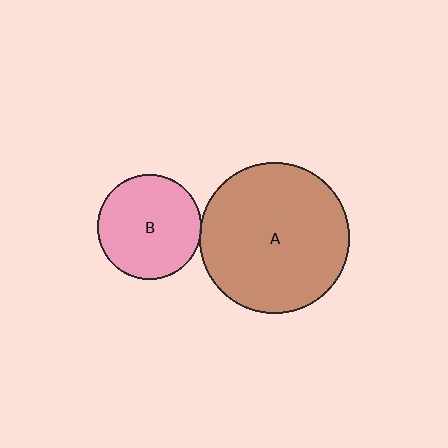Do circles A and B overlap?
Yes.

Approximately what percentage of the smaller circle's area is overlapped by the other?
Approximately 5%.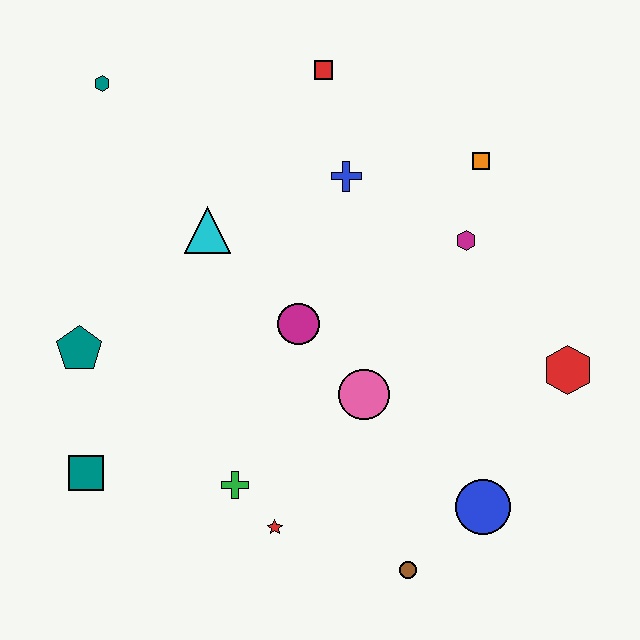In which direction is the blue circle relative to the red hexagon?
The blue circle is below the red hexagon.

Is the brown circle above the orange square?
No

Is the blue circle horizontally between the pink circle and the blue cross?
No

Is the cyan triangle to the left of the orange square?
Yes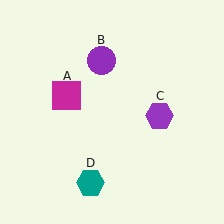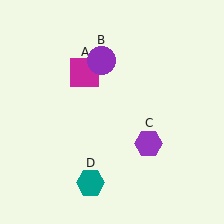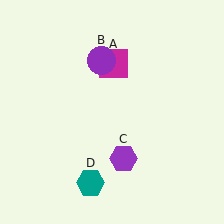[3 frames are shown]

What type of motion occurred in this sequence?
The magenta square (object A), purple hexagon (object C) rotated clockwise around the center of the scene.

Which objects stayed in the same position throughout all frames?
Purple circle (object B) and teal hexagon (object D) remained stationary.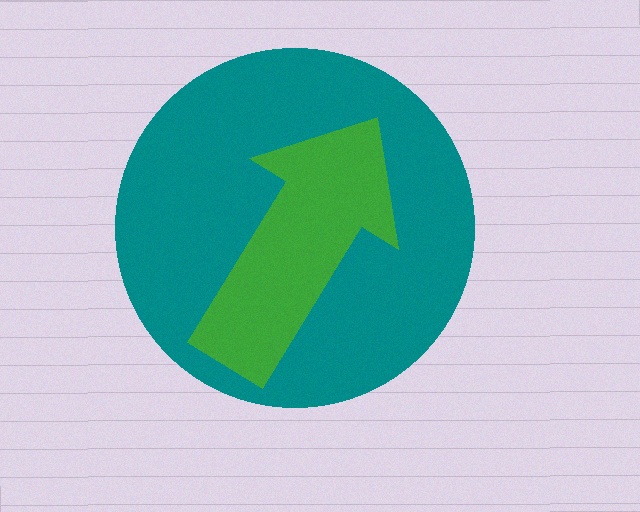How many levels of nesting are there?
2.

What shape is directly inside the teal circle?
The green arrow.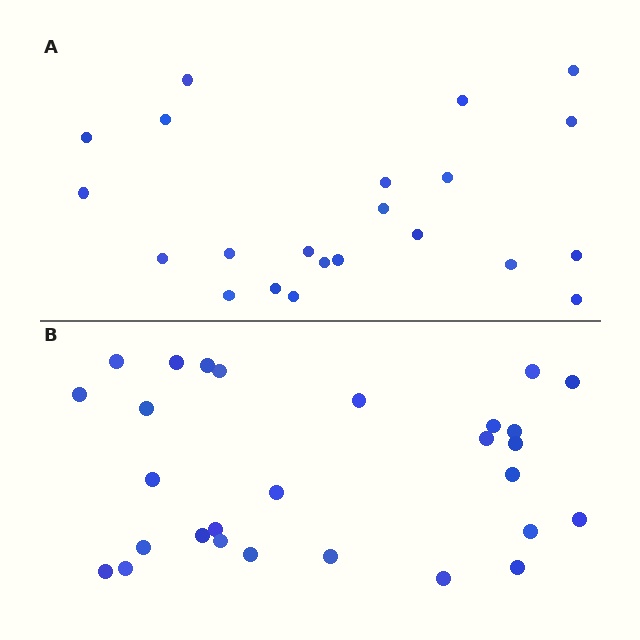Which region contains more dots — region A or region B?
Region B (the bottom region) has more dots.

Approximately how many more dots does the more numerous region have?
Region B has about 6 more dots than region A.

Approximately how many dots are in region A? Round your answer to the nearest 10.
About 20 dots. (The exact count is 22, which rounds to 20.)